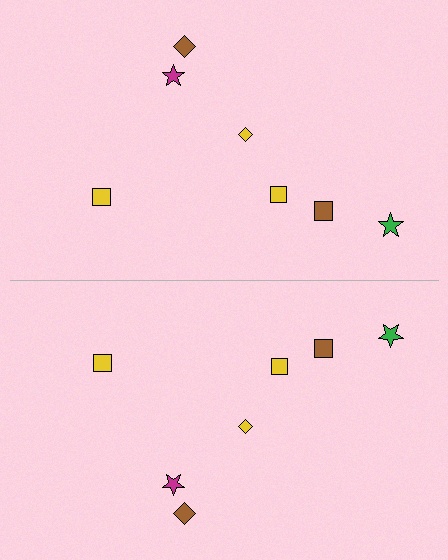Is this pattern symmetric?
Yes, this pattern has bilateral (reflection) symmetry.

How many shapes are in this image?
There are 14 shapes in this image.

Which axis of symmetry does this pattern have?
The pattern has a horizontal axis of symmetry running through the center of the image.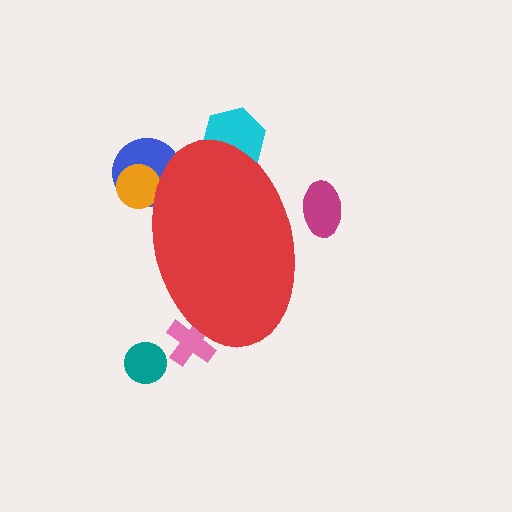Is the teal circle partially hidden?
No, the teal circle is fully visible.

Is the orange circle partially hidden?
Yes, the orange circle is partially hidden behind the red ellipse.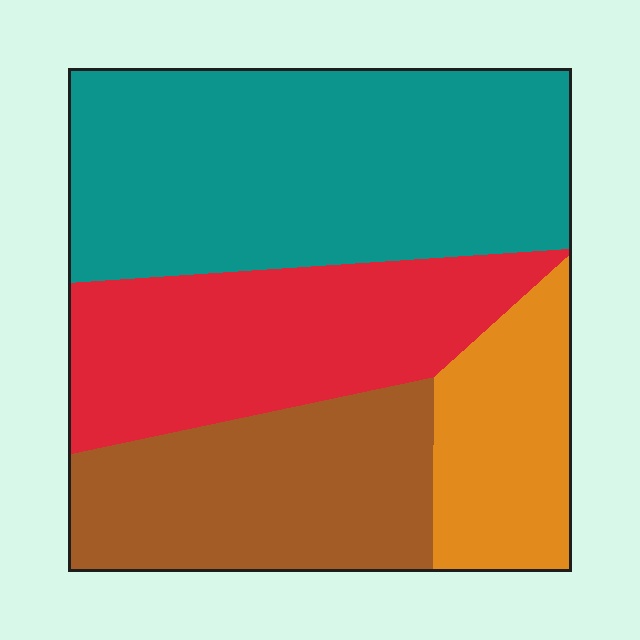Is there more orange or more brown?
Brown.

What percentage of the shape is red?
Red covers 24% of the shape.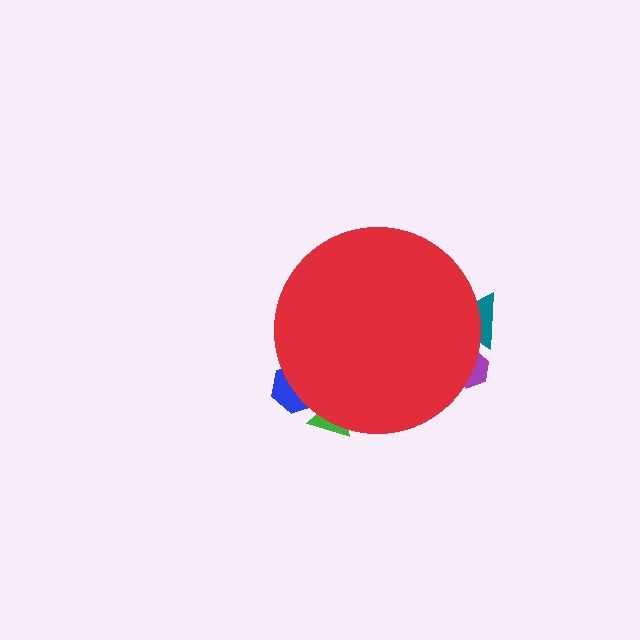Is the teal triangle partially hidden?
Yes, the teal triangle is partially hidden behind the red circle.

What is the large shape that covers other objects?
A red circle.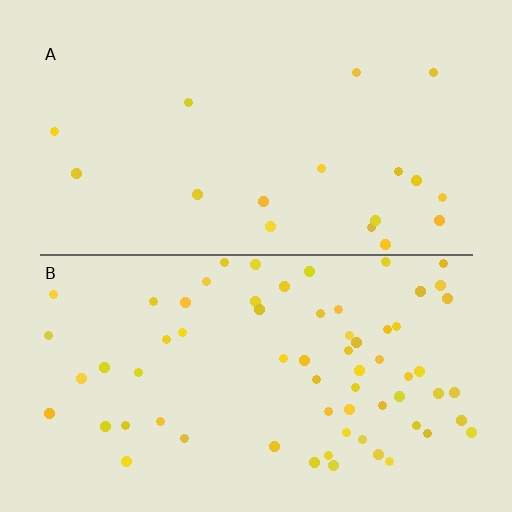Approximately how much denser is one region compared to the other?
Approximately 3.8× — region B over region A.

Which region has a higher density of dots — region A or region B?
B (the bottom).